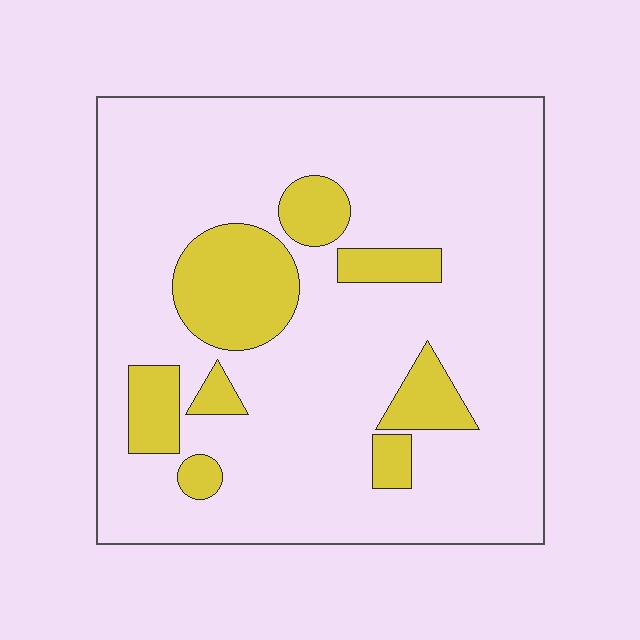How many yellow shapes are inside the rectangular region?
8.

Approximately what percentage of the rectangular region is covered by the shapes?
Approximately 20%.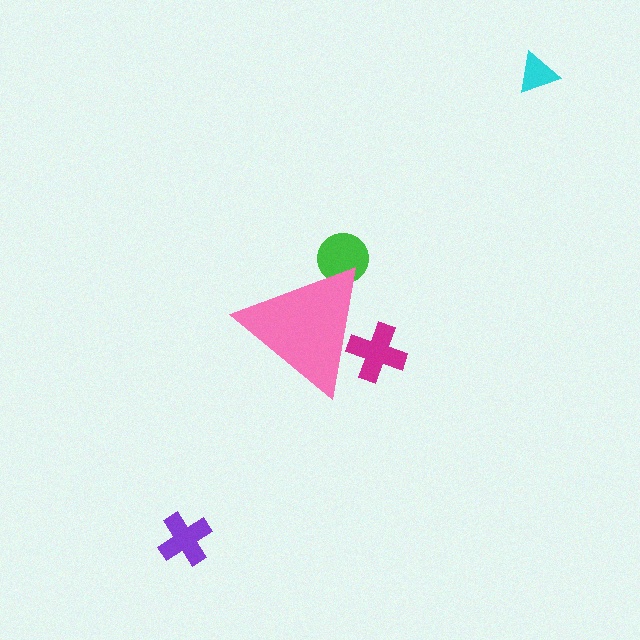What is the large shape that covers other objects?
A pink triangle.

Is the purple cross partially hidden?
No, the purple cross is fully visible.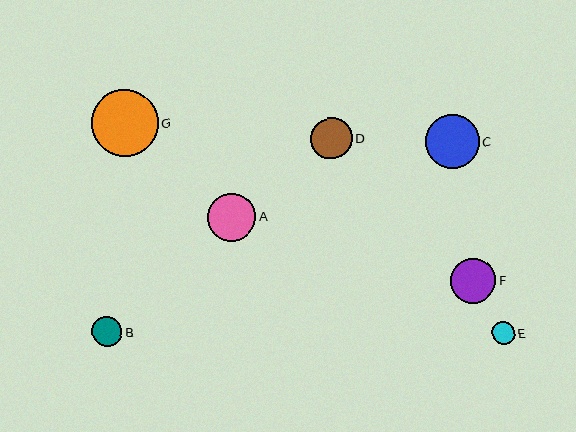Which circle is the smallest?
Circle E is the smallest with a size of approximately 23 pixels.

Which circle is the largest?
Circle G is the largest with a size of approximately 67 pixels.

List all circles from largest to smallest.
From largest to smallest: G, C, A, F, D, B, E.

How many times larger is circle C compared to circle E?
Circle C is approximately 2.3 times the size of circle E.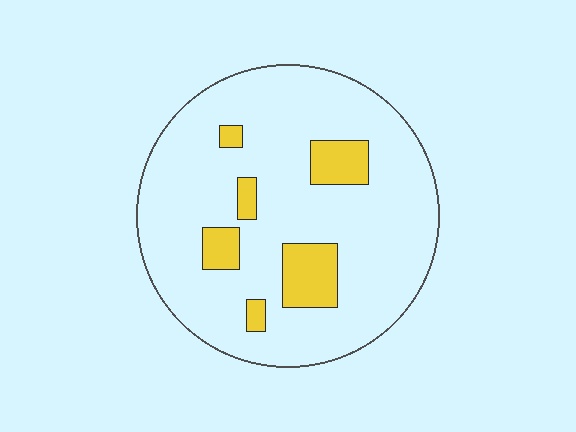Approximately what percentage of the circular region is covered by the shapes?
Approximately 15%.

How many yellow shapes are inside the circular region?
6.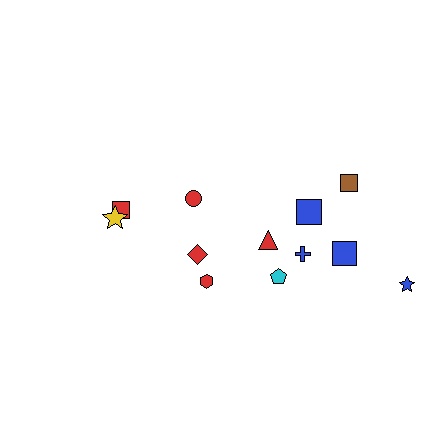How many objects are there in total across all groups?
There are 12 objects.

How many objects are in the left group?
There are 5 objects.